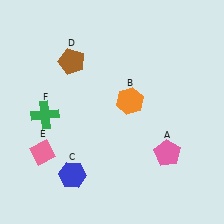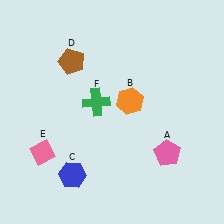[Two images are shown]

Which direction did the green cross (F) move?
The green cross (F) moved right.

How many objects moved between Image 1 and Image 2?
1 object moved between the two images.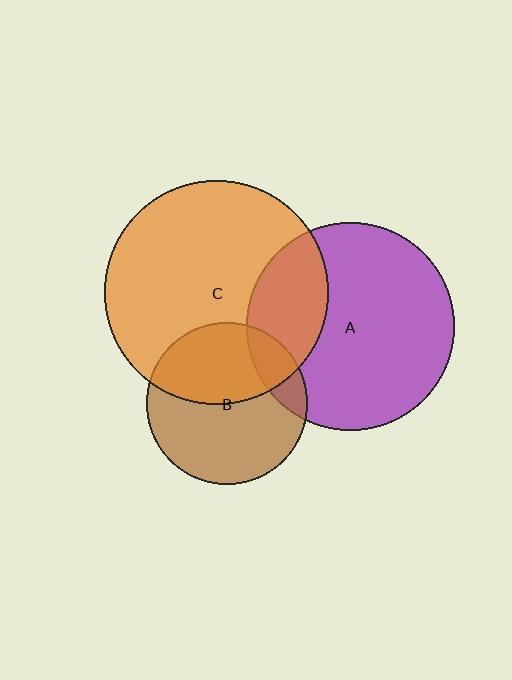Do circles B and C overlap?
Yes.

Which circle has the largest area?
Circle C (orange).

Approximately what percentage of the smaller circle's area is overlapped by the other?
Approximately 40%.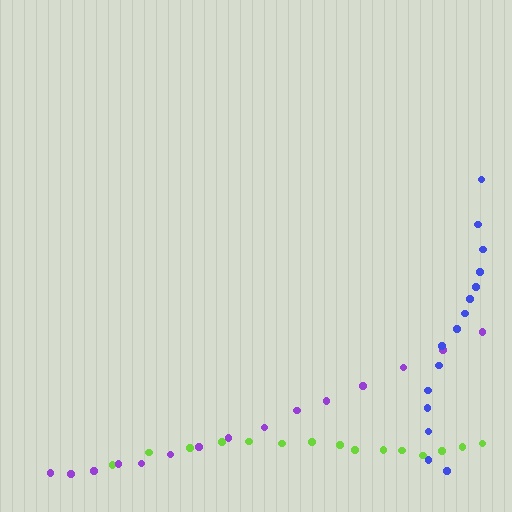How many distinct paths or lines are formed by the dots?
There are 3 distinct paths.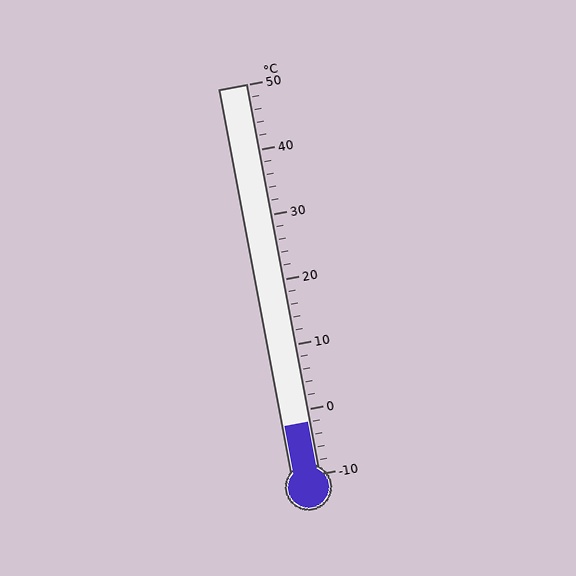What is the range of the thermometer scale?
The thermometer scale ranges from -10°C to 50°C.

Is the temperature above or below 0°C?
The temperature is below 0°C.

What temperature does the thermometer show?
The thermometer shows approximately -2°C.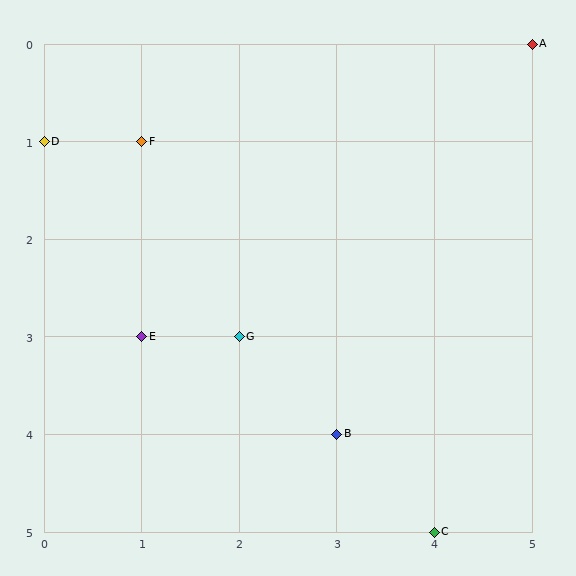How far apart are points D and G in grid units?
Points D and G are 2 columns and 2 rows apart (about 2.8 grid units diagonally).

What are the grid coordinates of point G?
Point G is at grid coordinates (2, 3).